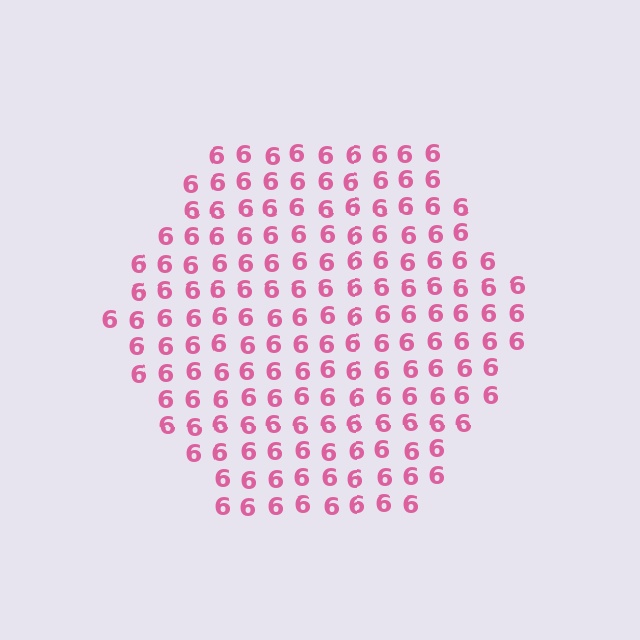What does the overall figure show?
The overall figure shows a hexagon.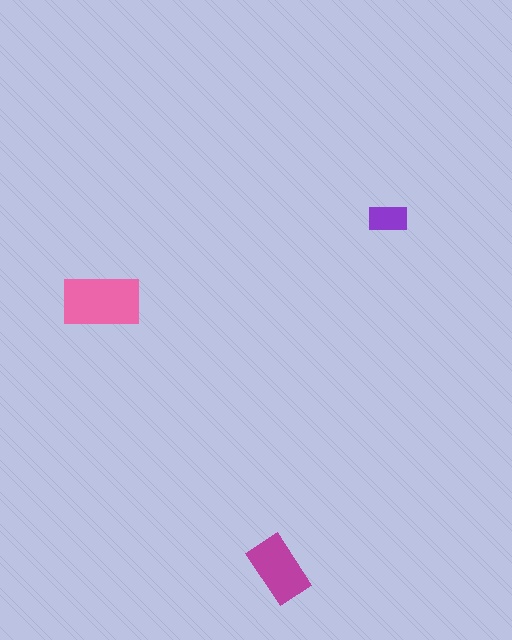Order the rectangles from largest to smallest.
the pink one, the magenta one, the purple one.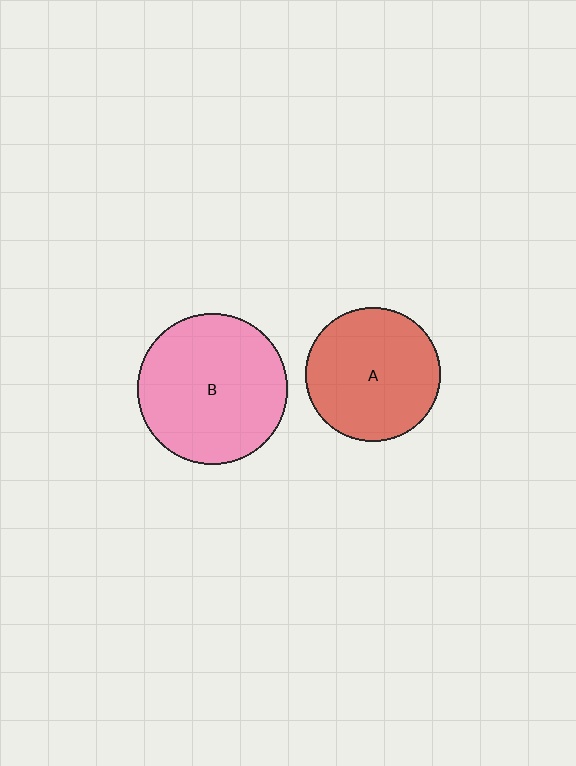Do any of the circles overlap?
No, none of the circles overlap.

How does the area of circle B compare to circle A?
Approximately 1.3 times.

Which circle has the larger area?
Circle B (pink).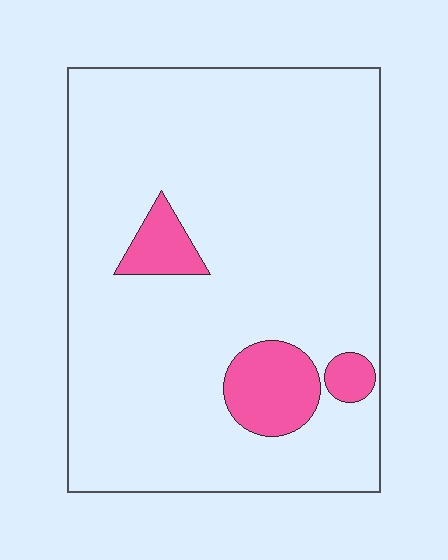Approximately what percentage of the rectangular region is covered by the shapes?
Approximately 10%.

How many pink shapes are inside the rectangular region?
3.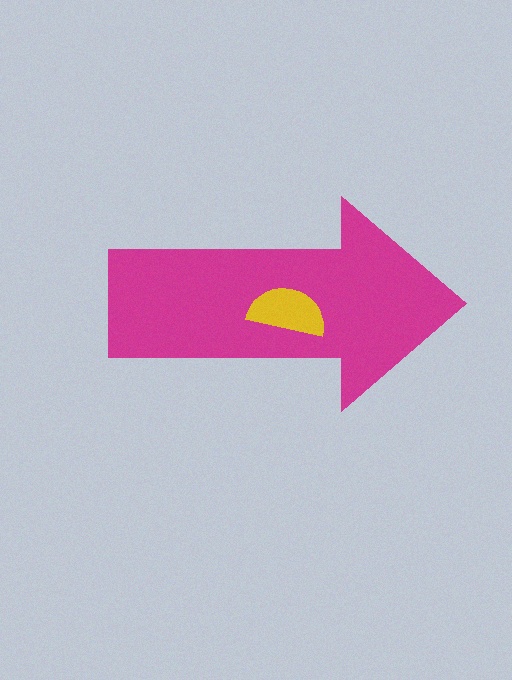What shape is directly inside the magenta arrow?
The yellow semicircle.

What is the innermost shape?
The yellow semicircle.